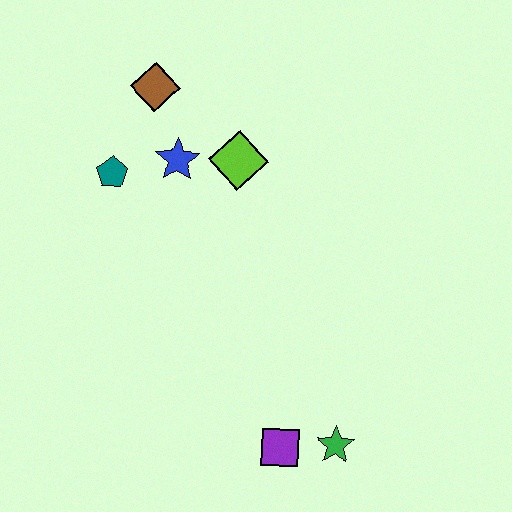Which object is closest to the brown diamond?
The blue star is closest to the brown diamond.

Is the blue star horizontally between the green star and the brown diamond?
Yes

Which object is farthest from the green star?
The brown diamond is farthest from the green star.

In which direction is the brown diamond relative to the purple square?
The brown diamond is above the purple square.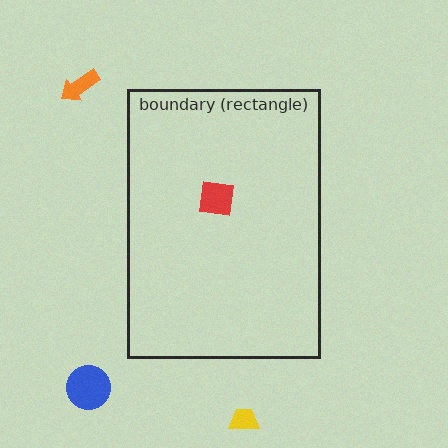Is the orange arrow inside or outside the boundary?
Outside.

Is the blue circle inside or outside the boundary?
Outside.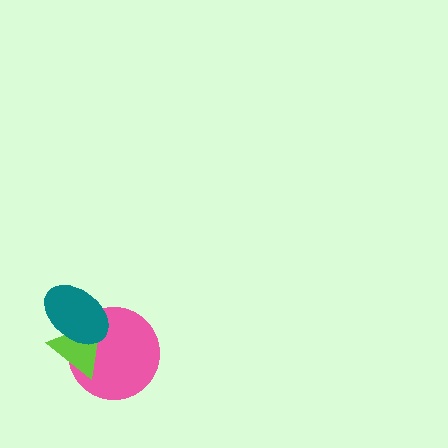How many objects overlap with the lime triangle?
2 objects overlap with the lime triangle.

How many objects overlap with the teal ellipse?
2 objects overlap with the teal ellipse.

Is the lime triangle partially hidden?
Yes, it is partially covered by another shape.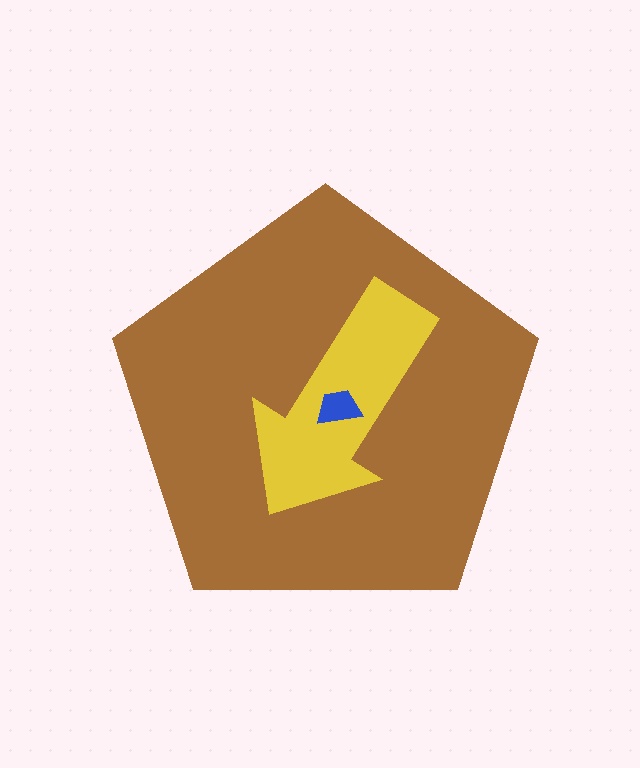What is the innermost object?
The blue trapezoid.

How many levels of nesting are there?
3.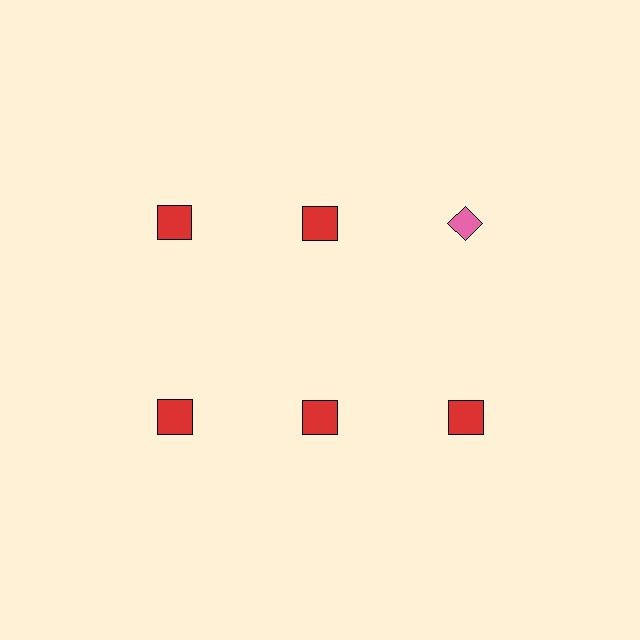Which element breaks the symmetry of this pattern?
The pink diamond in the top row, center column breaks the symmetry. All other shapes are red squares.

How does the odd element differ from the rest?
It differs in both color (pink instead of red) and shape (diamond instead of square).